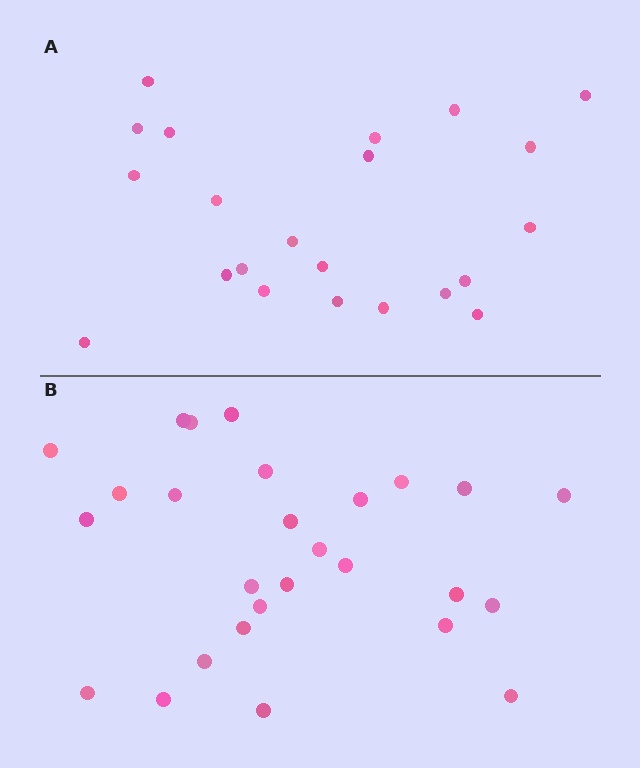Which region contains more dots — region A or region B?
Region B (the bottom region) has more dots.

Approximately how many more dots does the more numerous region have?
Region B has about 5 more dots than region A.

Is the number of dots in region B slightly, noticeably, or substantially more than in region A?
Region B has only slightly more — the two regions are fairly close. The ratio is roughly 1.2 to 1.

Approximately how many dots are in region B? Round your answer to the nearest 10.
About 30 dots. (The exact count is 27, which rounds to 30.)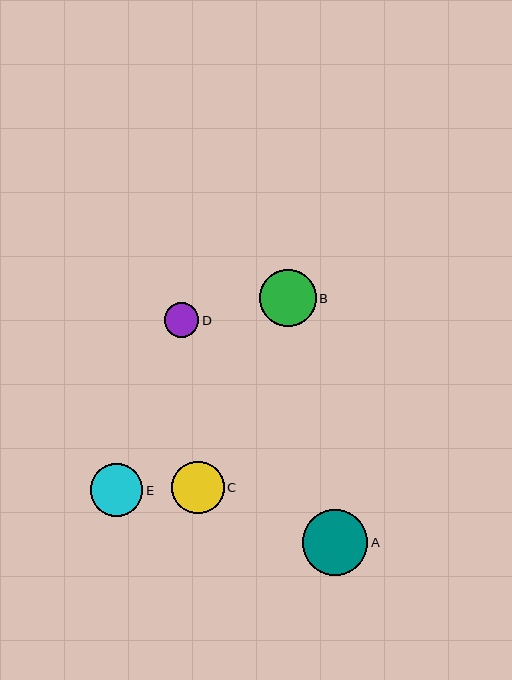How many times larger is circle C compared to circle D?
Circle C is approximately 1.5 times the size of circle D.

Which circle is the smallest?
Circle D is the smallest with a size of approximately 35 pixels.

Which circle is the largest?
Circle A is the largest with a size of approximately 66 pixels.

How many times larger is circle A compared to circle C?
Circle A is approximately 1.2 times the size of circle C.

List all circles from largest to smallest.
From largest to smallest: A, B, E, C, D.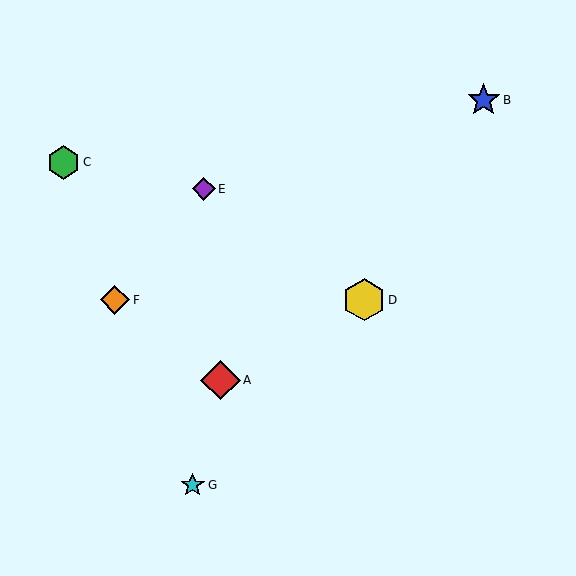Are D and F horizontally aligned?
Yes, both are at y≈300.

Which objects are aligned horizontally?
Objects D, F are aligned horizontally.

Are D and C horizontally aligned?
No, D is at y≈300 and C is at y≈163.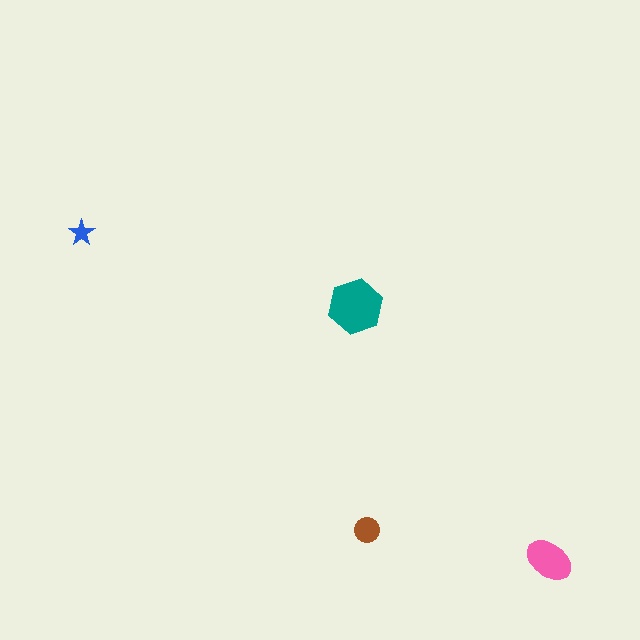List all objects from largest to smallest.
The teal hexagon, the pink ellipse, the brown circle, the blue star.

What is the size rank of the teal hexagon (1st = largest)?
1st.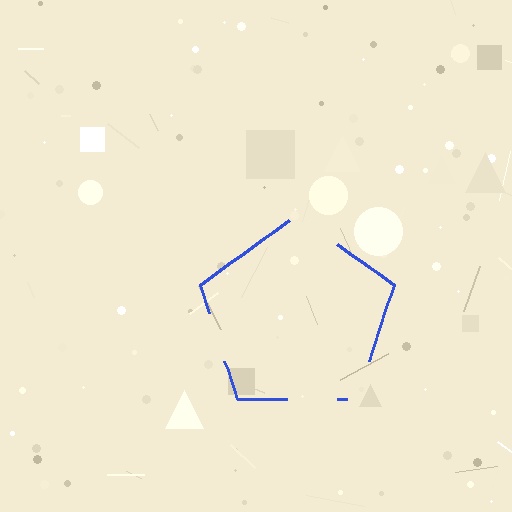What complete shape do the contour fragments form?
The contour fragments form a pentagon.